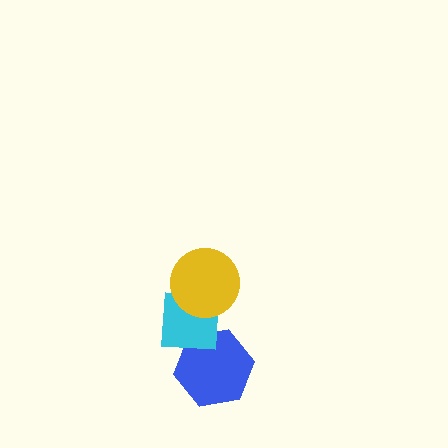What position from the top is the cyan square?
The cyan square is 2nd from the top.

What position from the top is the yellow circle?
The yellow circle is 1st from the top.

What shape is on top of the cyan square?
The yellow circle is on top of the cyan square.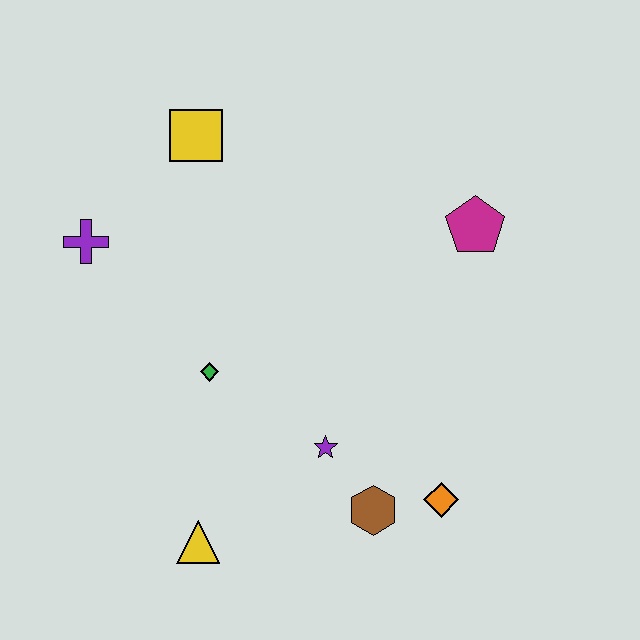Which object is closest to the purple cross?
The yellow square is closest to the purple cross.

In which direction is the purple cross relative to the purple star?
The purple cross is to the left of the purple star.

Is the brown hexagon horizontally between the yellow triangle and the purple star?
No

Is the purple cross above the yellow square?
No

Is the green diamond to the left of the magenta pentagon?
Yes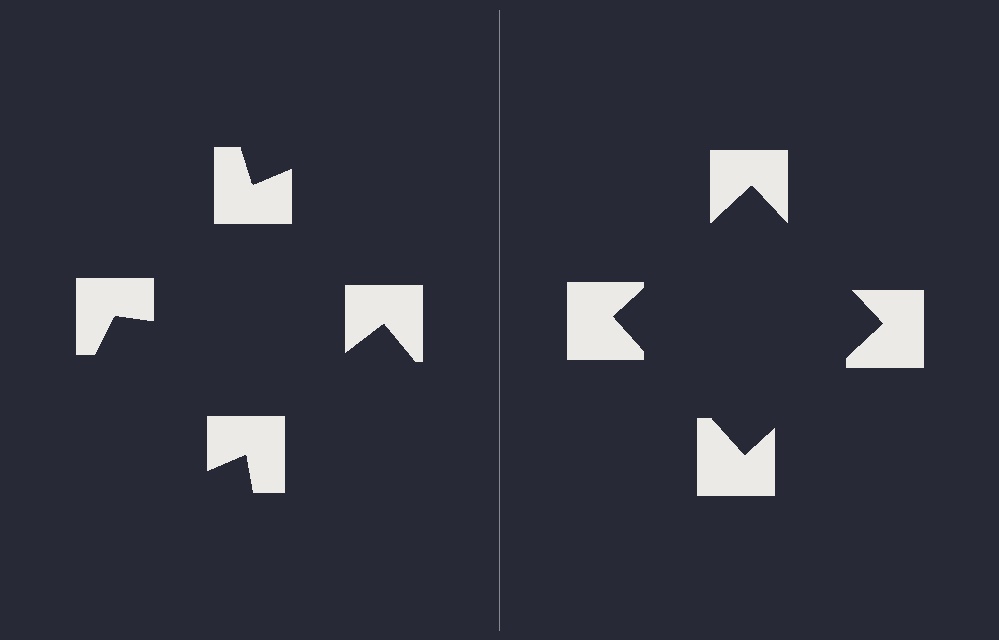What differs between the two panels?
The notched squares are positioned identically on both sides; only the wedge orientations differ. On the right they align to a square; on the left they are misaligned.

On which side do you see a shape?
An illusory square appears on the right side. On the left side the wedge cuts are rotated, so no coherent shape forms.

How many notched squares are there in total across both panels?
8 — 4 on each side.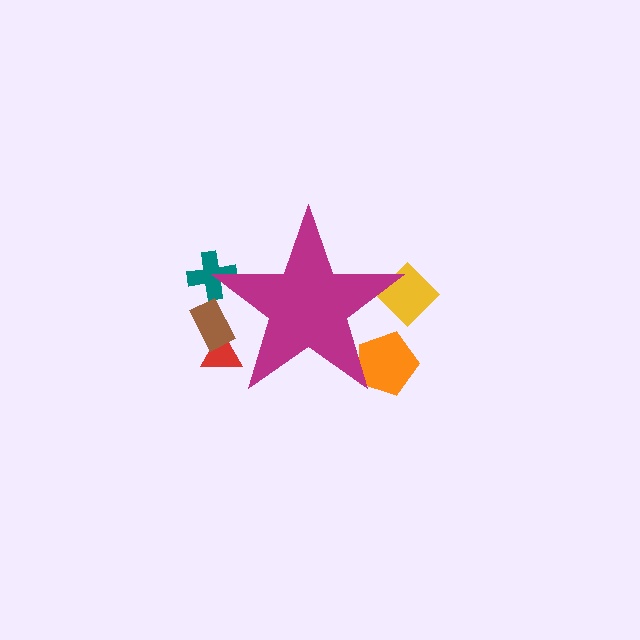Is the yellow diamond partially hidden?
Yes, the yellow diamond is partially hidden behind the magenta star.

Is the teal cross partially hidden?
Yes, the teal cross is partially hidden behind the magenta star.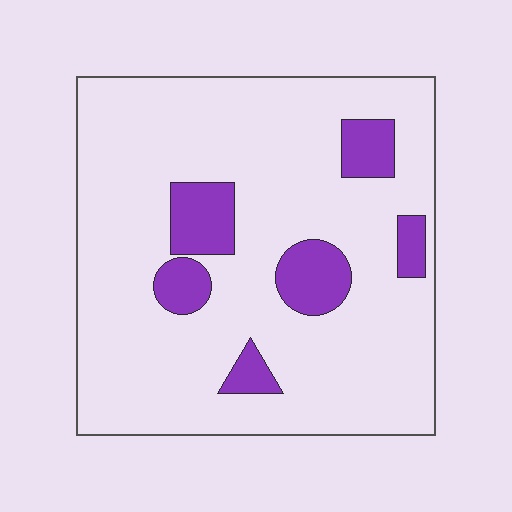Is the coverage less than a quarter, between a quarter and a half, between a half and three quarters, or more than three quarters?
Less than a quarter.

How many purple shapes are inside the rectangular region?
6.